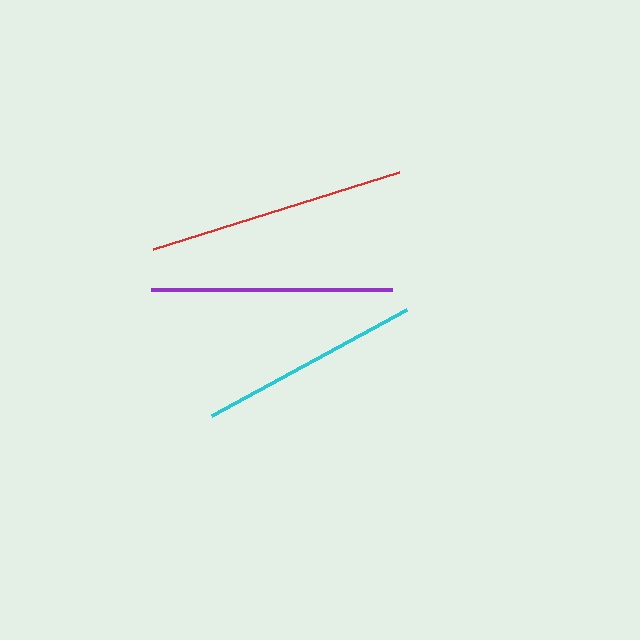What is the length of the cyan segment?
The cyan segment is approximately 222 pixels long.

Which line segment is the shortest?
The cyan line is the shortest at approximately 222 pixels.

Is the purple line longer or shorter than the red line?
The red line is longer than the purple line.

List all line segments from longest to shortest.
From longest to shortest: red, purple, cyan.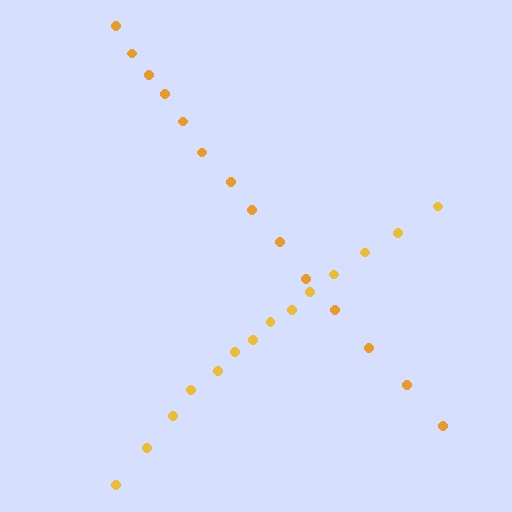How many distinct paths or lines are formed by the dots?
There are 2 distinct paths.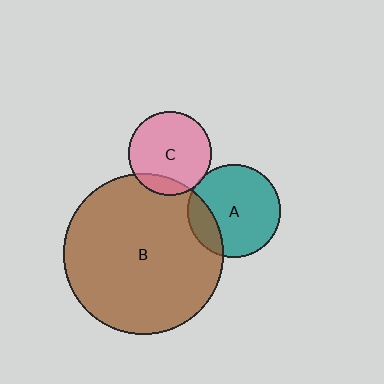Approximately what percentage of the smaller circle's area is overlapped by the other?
Approximately 5%.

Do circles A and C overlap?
Yes.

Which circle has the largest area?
Circle B (brown).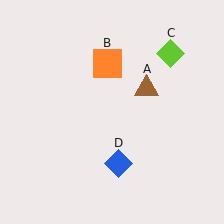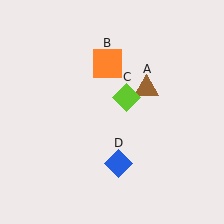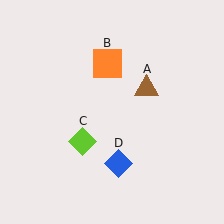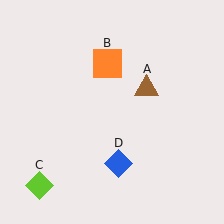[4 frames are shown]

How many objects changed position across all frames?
1 object changed position: lime diamond (object C).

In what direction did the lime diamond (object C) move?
The lime diamond (object C) moved down and to the left.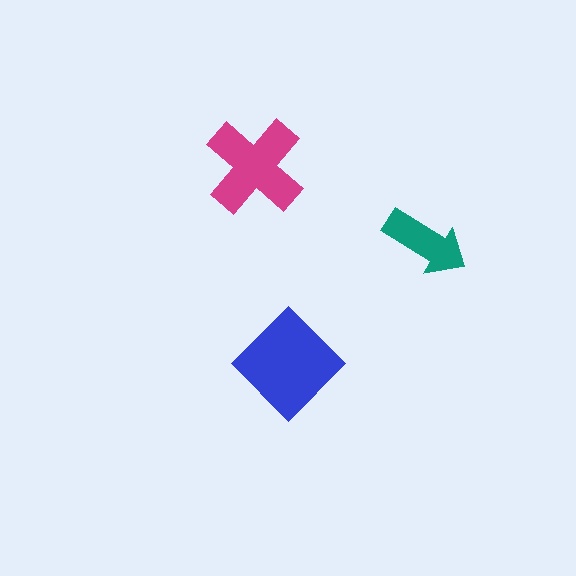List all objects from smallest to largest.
The teal arrow, the magenta cross, the blue diamond.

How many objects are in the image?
There are 3 objects in the image.